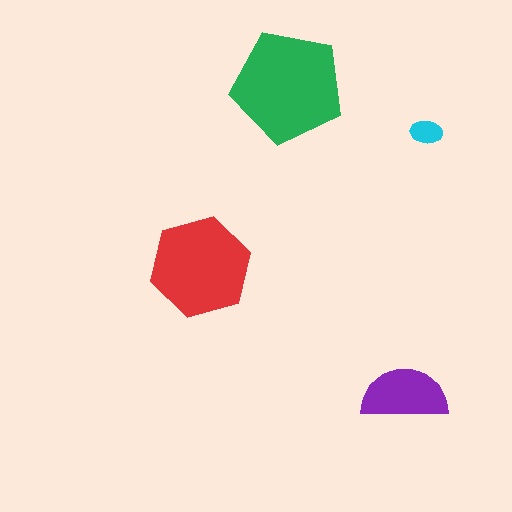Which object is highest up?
The green pentagon is topmost.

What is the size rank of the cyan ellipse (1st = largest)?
4th.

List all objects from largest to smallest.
The green pentagon, the red hexagon, the purple semicircle, the cyan ellipse.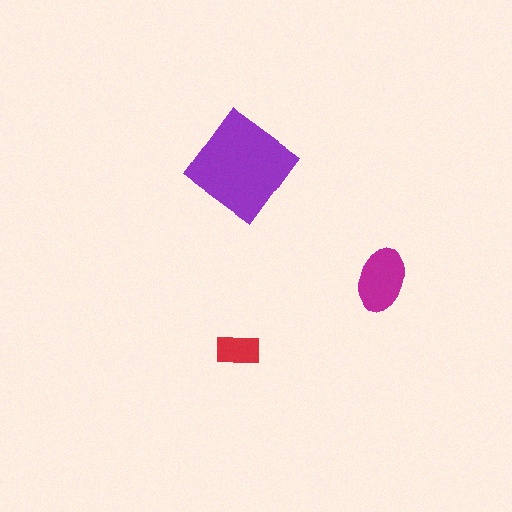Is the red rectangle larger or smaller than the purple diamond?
Smaller.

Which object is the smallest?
The red rectangle.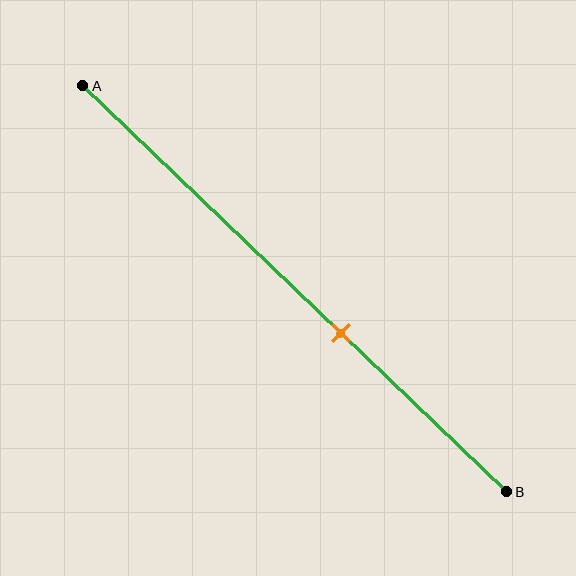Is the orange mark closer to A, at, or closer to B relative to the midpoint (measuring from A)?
The orange mark is closer to point B than the midpoint of segment AB.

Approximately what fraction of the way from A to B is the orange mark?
The orange mark is approximately 60% of the way from A to B.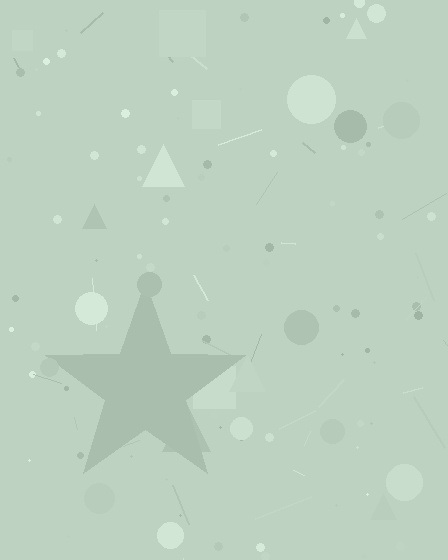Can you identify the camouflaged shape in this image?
The camouflaged shape is a star.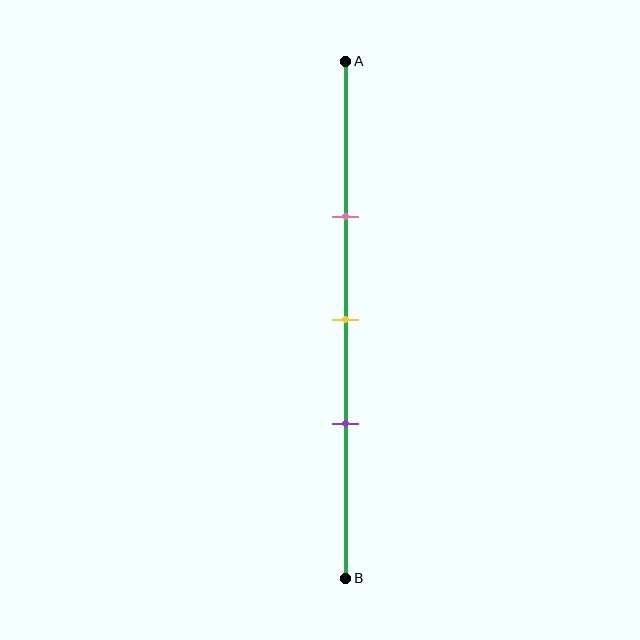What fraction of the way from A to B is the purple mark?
The purple mark is approximately 70% (0.7) of the way from A to B.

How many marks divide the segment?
There are 3 marks dividing the segment.